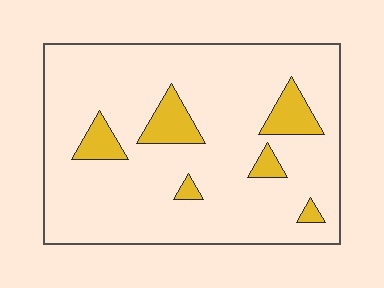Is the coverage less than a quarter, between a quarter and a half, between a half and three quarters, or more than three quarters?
Less than a quarter.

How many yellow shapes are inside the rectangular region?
6.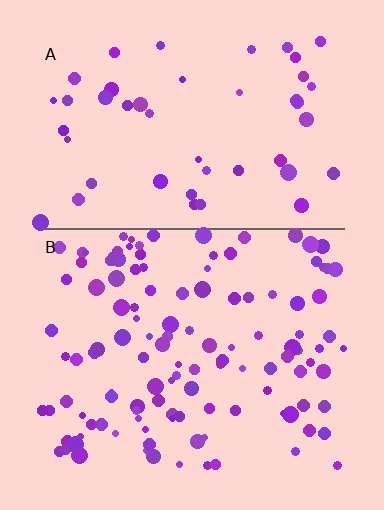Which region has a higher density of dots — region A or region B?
B (the bottom).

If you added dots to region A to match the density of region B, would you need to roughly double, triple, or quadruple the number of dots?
Approximately double.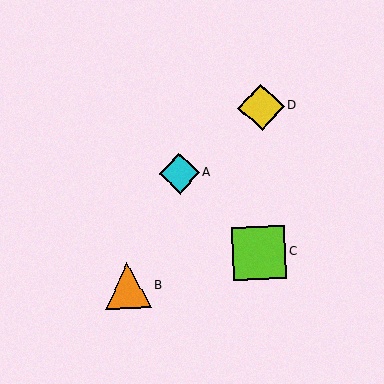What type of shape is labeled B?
Shape B is an orange triangle.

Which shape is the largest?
The lime square (labeled C) is the largest.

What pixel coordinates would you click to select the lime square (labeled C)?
Click at (259, 253) to select the lime square C.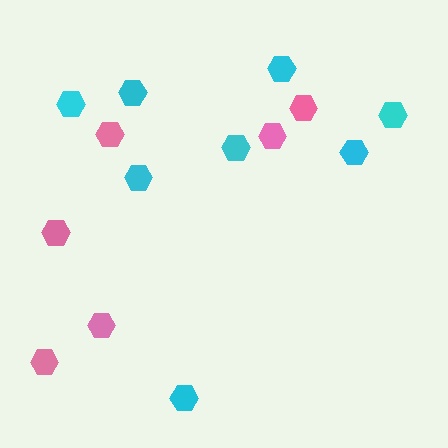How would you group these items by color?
There are 2 groups: one group of pink hexagons (6) and one group of cyan hexagons (8).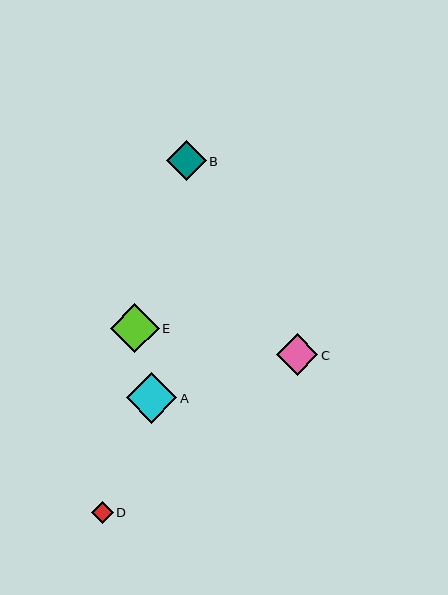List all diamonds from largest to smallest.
From largest to smallest: A, E, C, B, D.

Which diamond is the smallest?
Diamond D is the smallest with a size of approximately 22 pixels.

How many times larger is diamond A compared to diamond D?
Diamond A is approximately 2.3 times the size of diamond D.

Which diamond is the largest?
Diamond A is the largest with a size of approximately 50 pixels.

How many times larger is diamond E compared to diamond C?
Diamond E is approximately 1.2 times the size of diamond C.